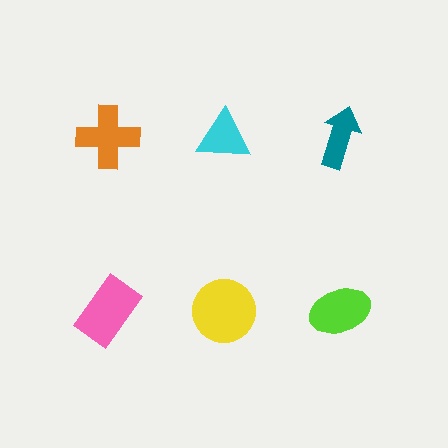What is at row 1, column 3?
A teal arrow.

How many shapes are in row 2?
3 shapes.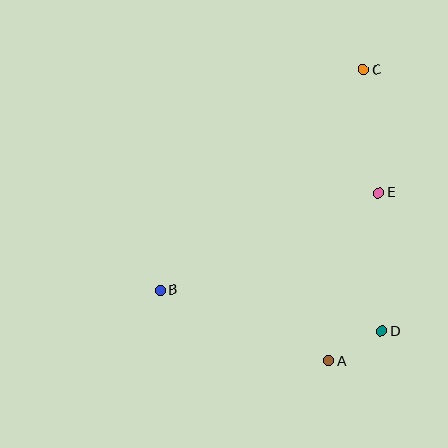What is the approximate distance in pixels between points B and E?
The distance between B and E is approximately 240 pixels.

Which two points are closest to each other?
Points A and D are closest to each other.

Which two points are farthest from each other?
Points B and C are farthest from each other.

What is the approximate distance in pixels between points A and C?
The distance between A and C is approximately 294 pixels.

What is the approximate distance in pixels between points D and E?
The distance between D and E is approximately 139 pixels.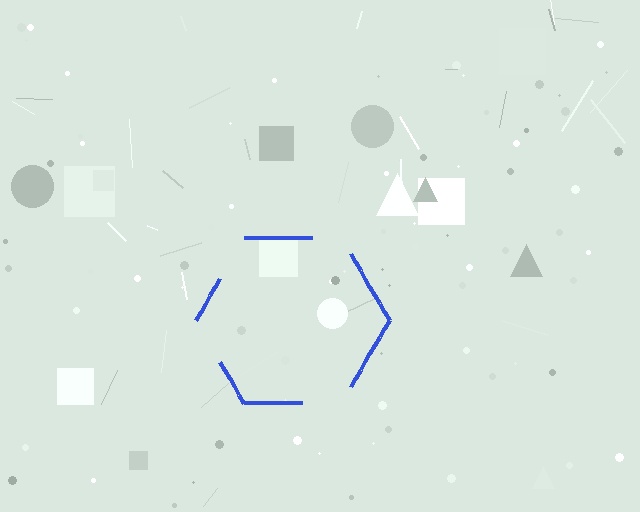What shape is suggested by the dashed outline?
The dashed outline suggests a hexagon.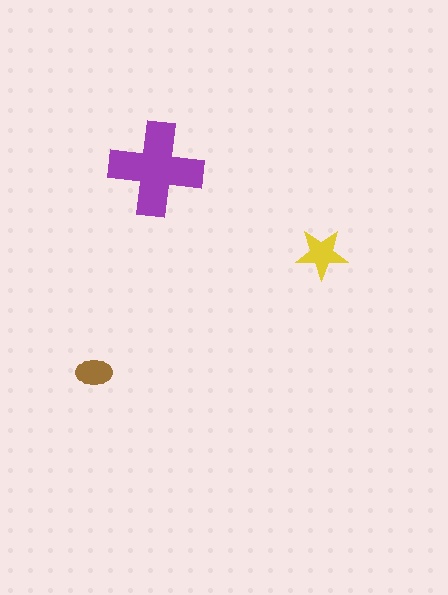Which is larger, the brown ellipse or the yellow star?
The yellow star.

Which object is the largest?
The purple cross.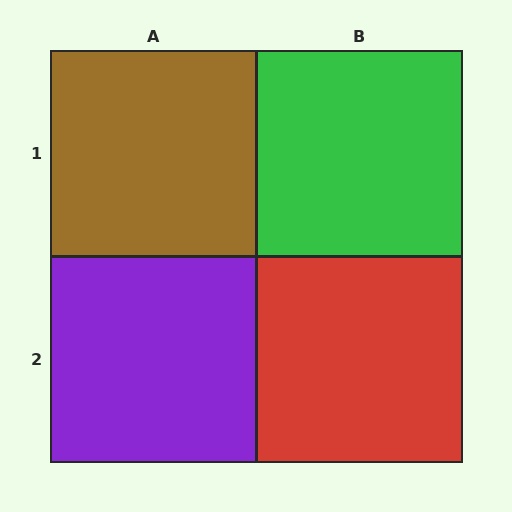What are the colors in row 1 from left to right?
Brown, green.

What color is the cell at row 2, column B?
Red.